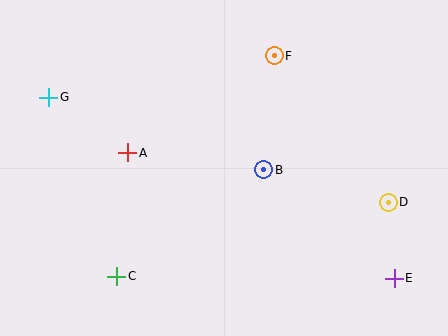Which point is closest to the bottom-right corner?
Point E is closest to the bottom-right corner.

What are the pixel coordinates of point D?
Point D is at (388, 202).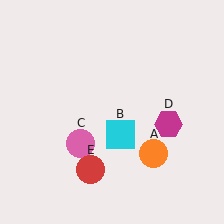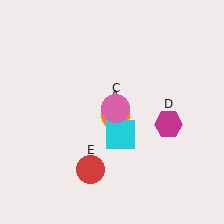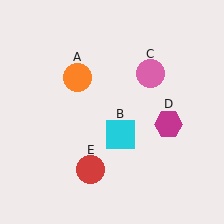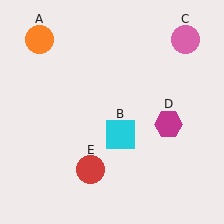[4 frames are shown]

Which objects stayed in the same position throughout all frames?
Cyan square (object B) and magenta hexagon (object D) and red circle (object E) remained stationary.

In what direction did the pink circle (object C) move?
The pink circle (object C) moved up and to the right.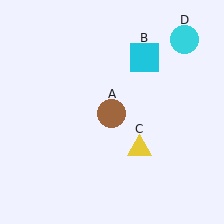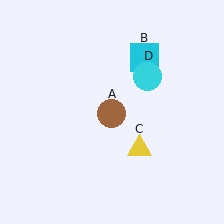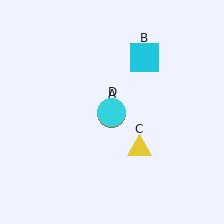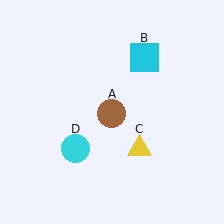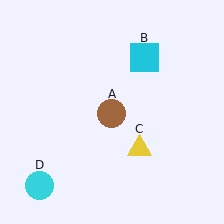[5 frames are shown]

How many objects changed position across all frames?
1 object changed position: cyan circle (object D).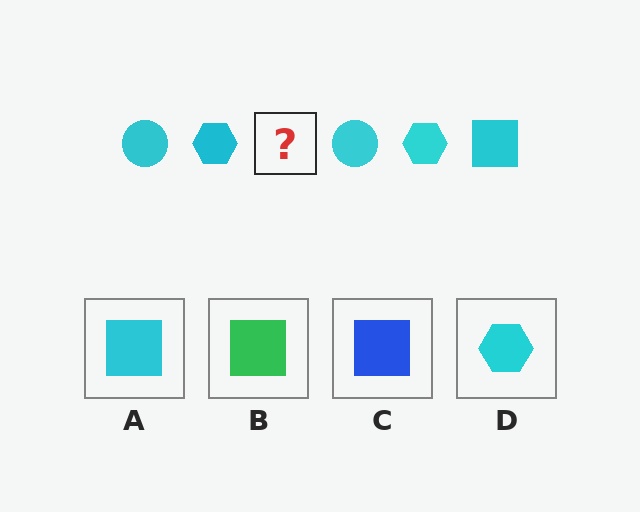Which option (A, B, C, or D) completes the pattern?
A.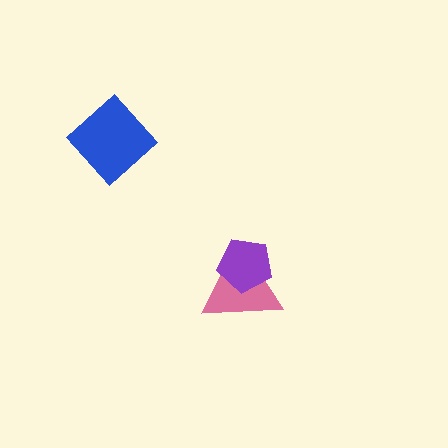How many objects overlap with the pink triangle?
1 object overlaps with the pink triangle.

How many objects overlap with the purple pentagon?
1 object overlaps with the purple pentagon.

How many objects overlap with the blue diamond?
0 objects overlap with the blue diamond.